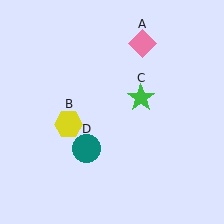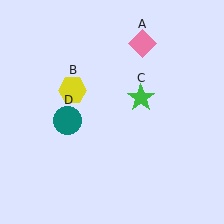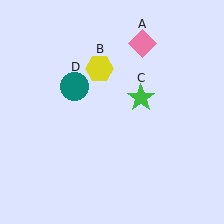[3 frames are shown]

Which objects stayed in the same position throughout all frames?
Pink diamond (object A) and green star (object C) remained stationary.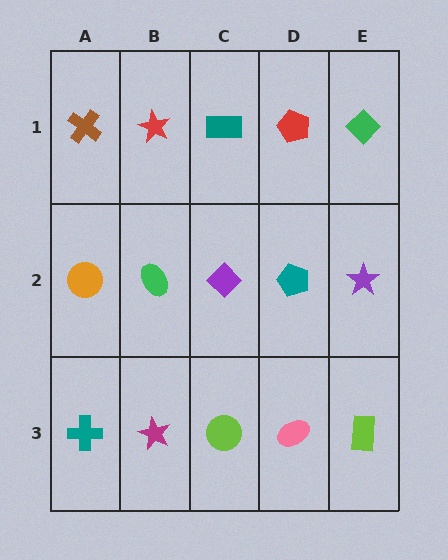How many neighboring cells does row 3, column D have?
3.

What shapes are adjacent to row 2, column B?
A red star (row 1, column B), a magenta star (row 3, column B), an orange circle (row 2, column A), a purple diamond (row 2, column C).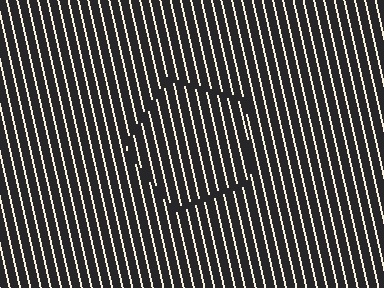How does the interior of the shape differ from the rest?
The interior of the shape contains the same grating, shifted by half a period — the contour is defined by the phase discontinuity where line-ends from the inner and outer gratings abut.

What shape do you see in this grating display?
An illusory pentagon. The interior of the shape contains the same grating, shifted by half a period — the contour is defined by the phase discontinuity where line-ends from the inner and outer gratings abut.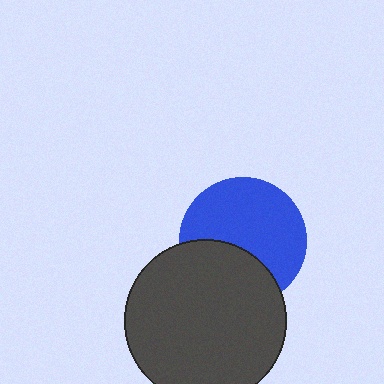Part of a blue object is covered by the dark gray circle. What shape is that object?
It is a circle.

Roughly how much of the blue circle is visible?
About half of it is visible (roughly 64%).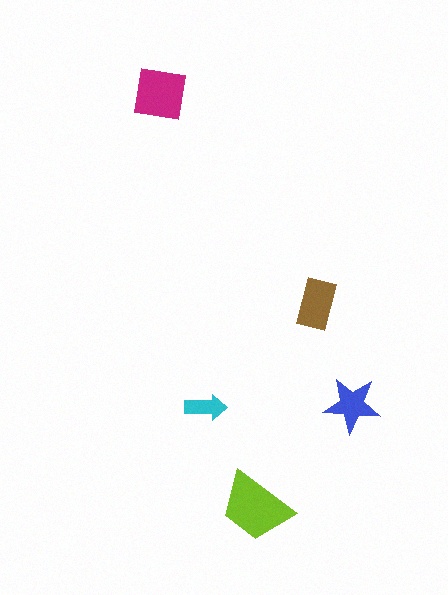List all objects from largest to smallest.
The lime trapezoid, the magenta square, the brown rectangle, the blue star, the cyan arrow.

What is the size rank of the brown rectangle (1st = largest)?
3rd.